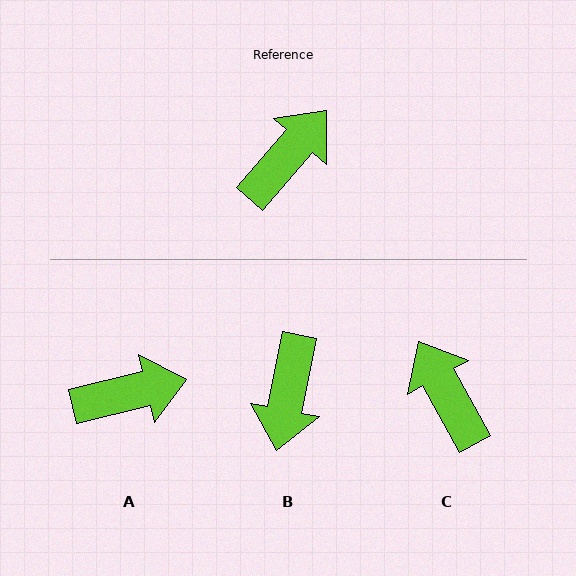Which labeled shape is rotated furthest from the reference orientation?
B, about 150 degrees away.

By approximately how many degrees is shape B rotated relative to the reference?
Approximately 150 degrees clockwise.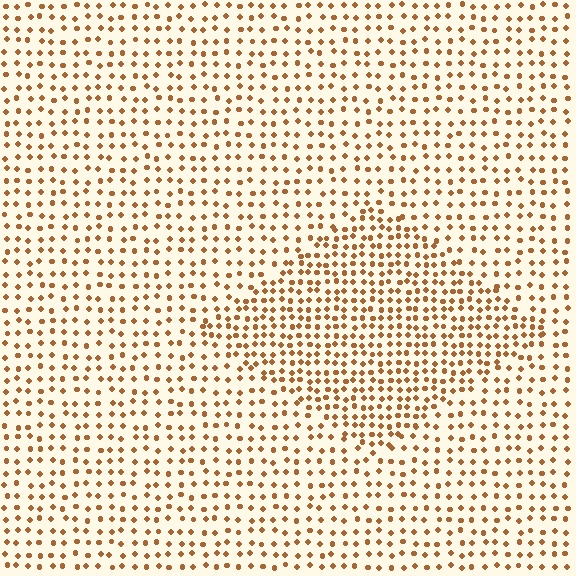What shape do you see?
I see a diamond.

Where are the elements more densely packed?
The elements are more densely packed inside the diamond boundary.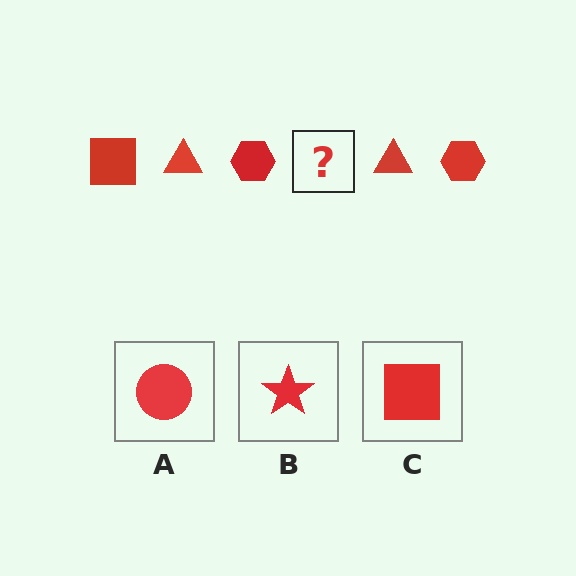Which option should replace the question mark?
Option C.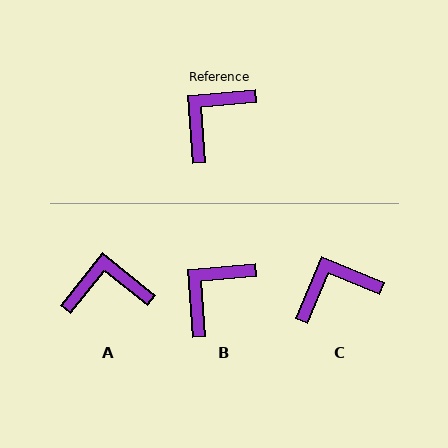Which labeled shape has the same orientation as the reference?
B.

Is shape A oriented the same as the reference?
No, it is off by about 43 degrees.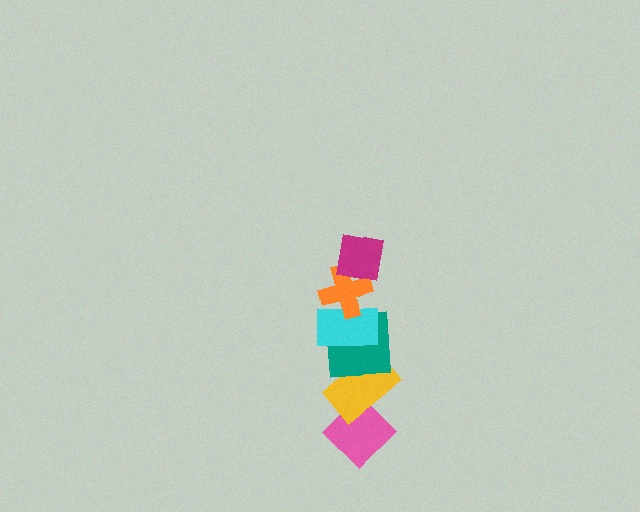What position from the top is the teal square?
The teal square is 4th from the top.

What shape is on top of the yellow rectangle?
The teal square is on top of the yellow rectangle.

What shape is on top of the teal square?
The cyan rectangle is on top of the teal square.